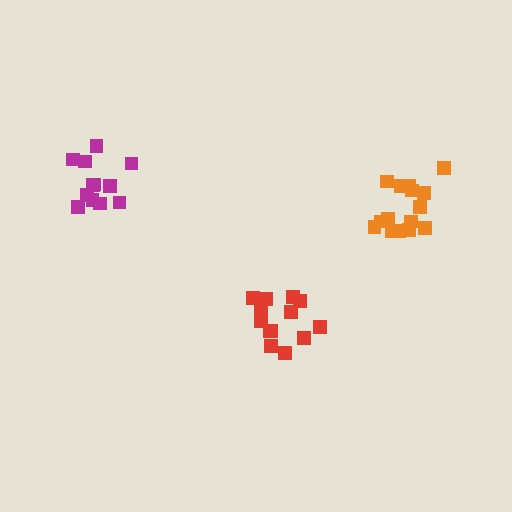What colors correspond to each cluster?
The clusters are colored: red, magenta, orange.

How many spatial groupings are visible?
There are 3 spatial groupings.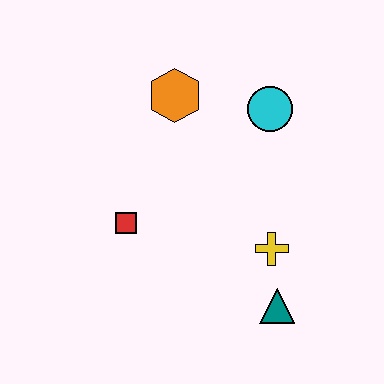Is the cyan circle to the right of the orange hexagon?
Yes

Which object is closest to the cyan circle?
The orange hexagon is closest to the cyan circle.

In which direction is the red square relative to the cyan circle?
The red square is to the left of the cyan circle.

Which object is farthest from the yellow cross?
The orange hexagon is farthest from the yellow cross.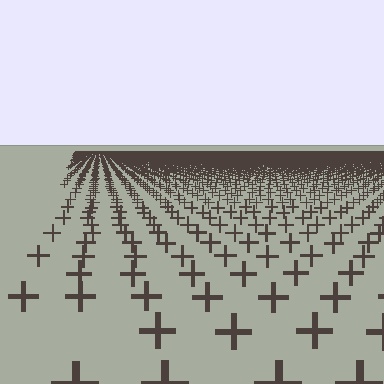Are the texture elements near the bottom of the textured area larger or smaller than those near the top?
Larger. Near the bottom, elements are closer to the viewer and appear at a bigger on-screen size.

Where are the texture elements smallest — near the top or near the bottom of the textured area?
Near the top.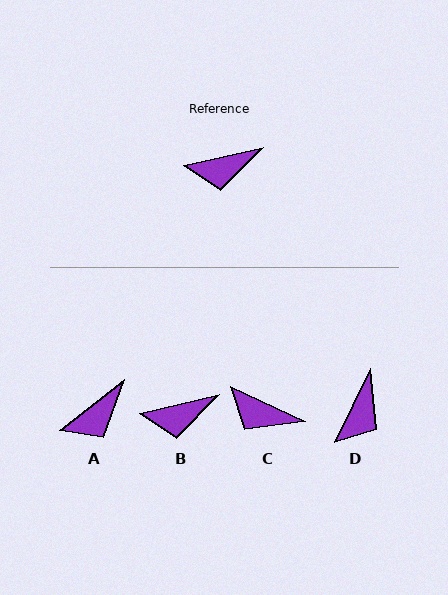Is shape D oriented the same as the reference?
No, it is off by about 51 degrees.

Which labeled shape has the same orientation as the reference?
B.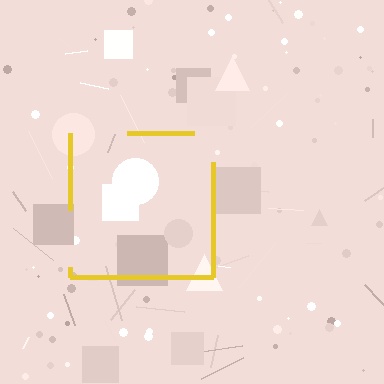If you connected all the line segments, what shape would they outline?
They would outline a square.